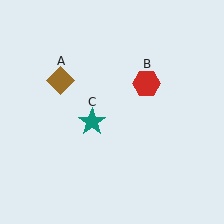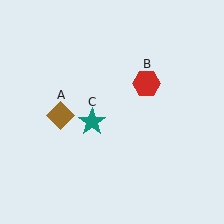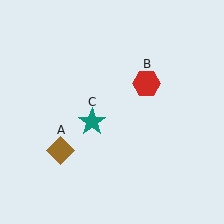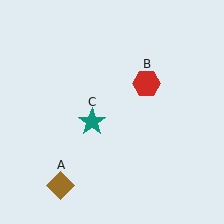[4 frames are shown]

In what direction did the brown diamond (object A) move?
The brown diamond (object A) moved down.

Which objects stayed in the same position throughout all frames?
Red hexagon (object B) and teal star (object C) remained stationary.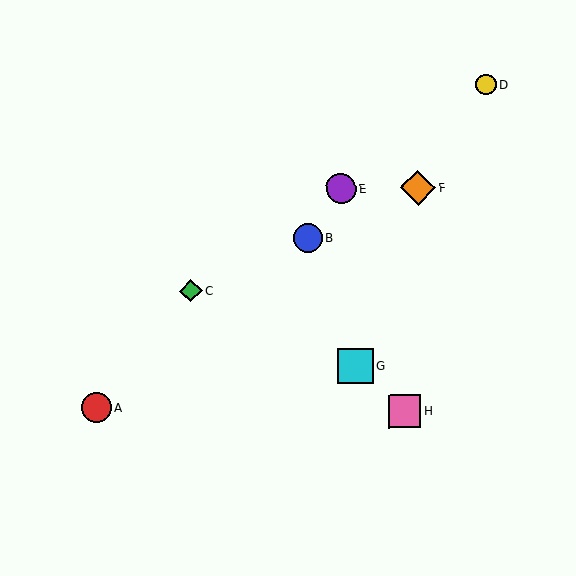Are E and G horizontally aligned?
No, E is at y≈188 and G is at y≈366.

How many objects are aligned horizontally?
2 objects (E, F) are aligned horizontally.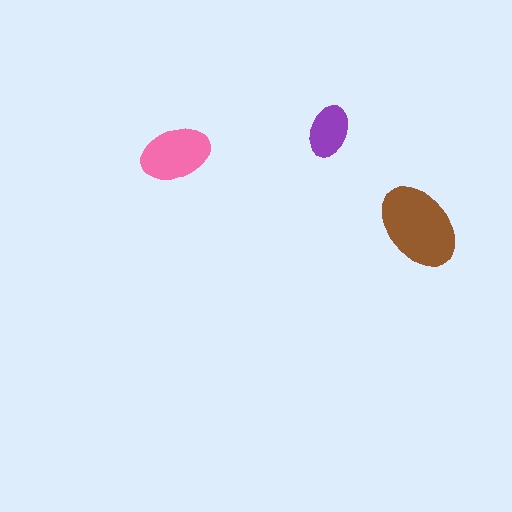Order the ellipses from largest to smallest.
the brown one, the pink one, the purple one.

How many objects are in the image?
There are 3 objects in the image.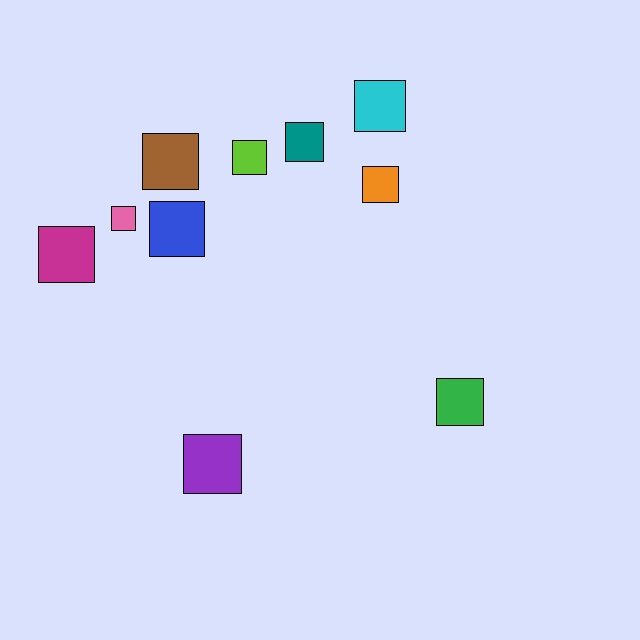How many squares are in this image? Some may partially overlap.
There are 10 squares.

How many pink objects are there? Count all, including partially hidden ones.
There is 1 pink object.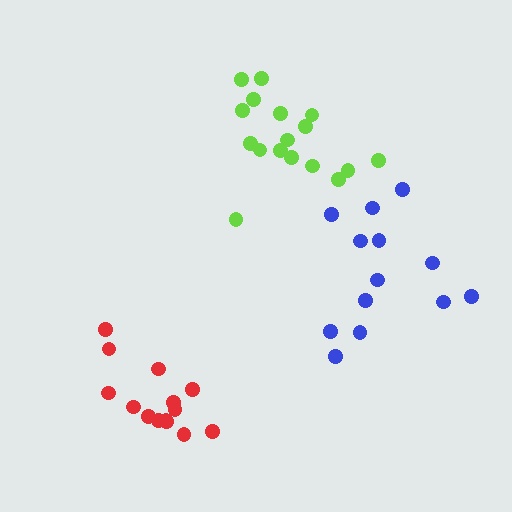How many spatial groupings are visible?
There are 3 spatial groupings.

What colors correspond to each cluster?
The clusters are colored: blue, lime, red.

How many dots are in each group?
Group 1: 13 dots, Group 2: 17 dots, Group 3: 14 dots (44 total).